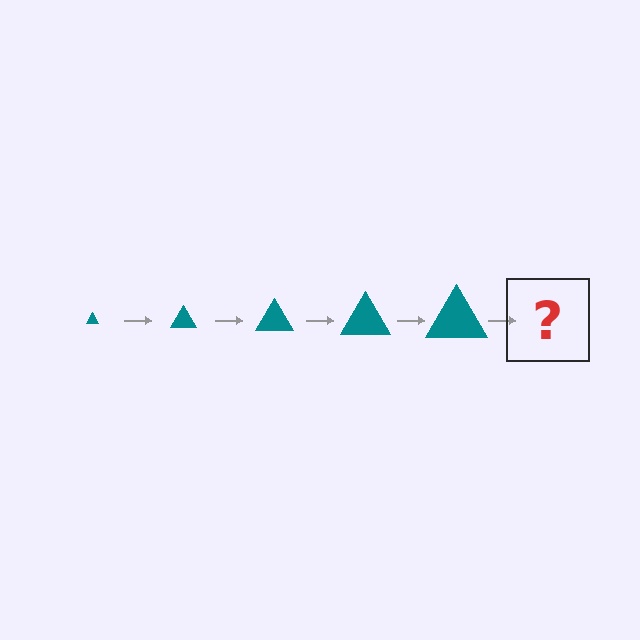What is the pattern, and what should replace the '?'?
The pattern is that the triangle gets progressively larger each step. The '?' should be a teal triangle, larger than the previous one.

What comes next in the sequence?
The next element should be a teal triangle, larger than the previous one.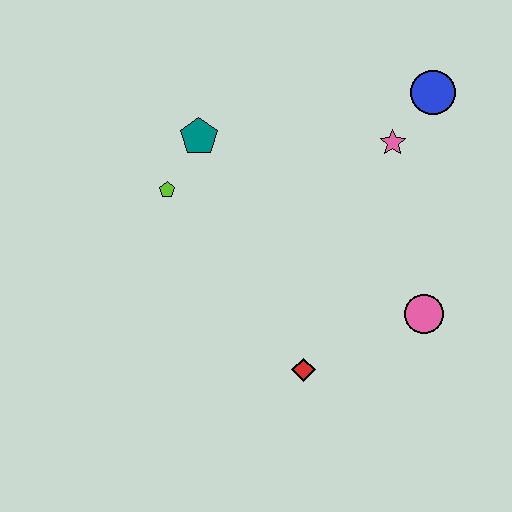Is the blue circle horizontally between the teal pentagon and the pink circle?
No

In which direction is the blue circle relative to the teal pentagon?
The blue circle is to the right of the teal pentagon.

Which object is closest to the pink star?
The blue circle is closest to the pink star.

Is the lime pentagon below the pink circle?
No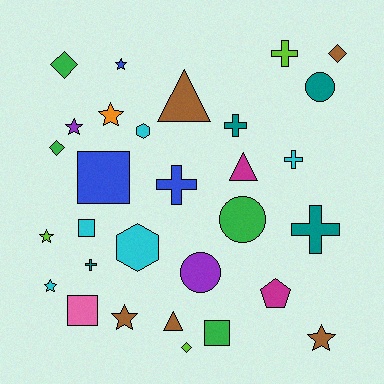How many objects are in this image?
There are 30 objects.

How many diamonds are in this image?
There are 4 diamonds.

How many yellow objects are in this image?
There are no yellow objects.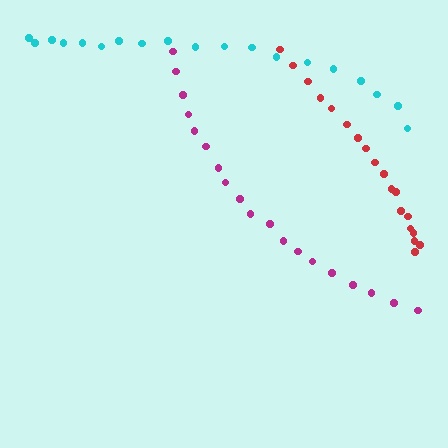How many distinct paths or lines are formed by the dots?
There are 3 distinct paths.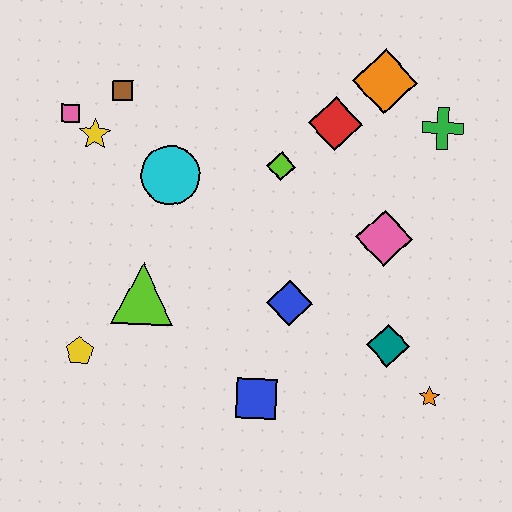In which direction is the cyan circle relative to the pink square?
The cyan circle is to the right of the pink square.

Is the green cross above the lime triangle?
Yes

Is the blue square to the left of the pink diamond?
Yes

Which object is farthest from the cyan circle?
The orange star is farthest from the cyan circle.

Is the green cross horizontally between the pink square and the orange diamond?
No